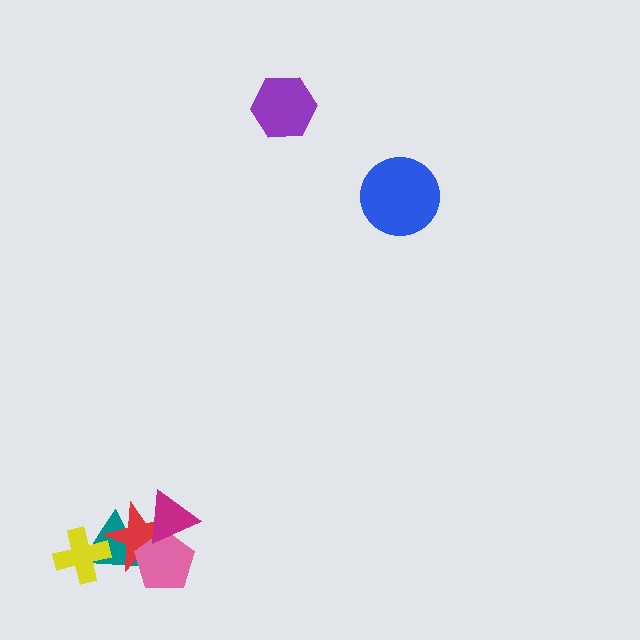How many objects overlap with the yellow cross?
1 object overlaps with the yellow cross.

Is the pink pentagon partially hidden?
Yes, it is partially covered by another shape.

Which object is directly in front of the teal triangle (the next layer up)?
The yellow cross is directly in front of the teal triangle.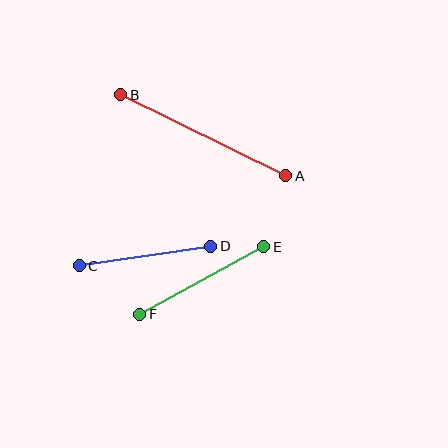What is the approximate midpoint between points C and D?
The midpoint is at approximately (145, 256) pixels.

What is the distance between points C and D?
The distance is approximately 133 pixels.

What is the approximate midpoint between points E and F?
The midpoint is at approximately (202, 281) pixels.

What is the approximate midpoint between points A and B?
The midpoint is at approximately (203, 135) pixels.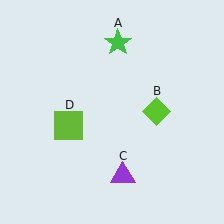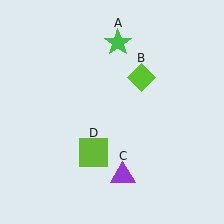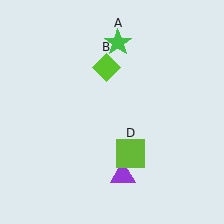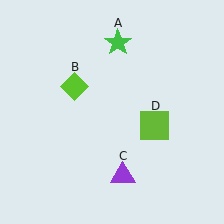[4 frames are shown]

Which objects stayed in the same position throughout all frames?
Green star (object A) and purple triangle (object C) remained stationary.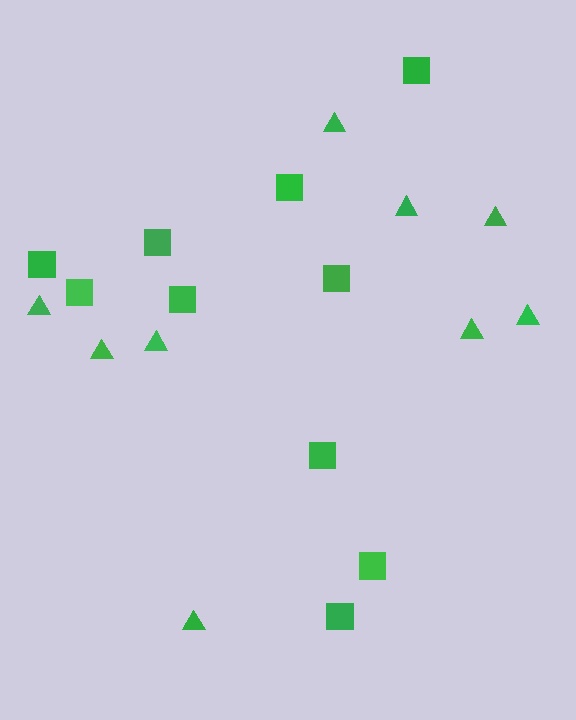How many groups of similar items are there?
There are 2 groups: one group of triangles (9) and one group of squares (10).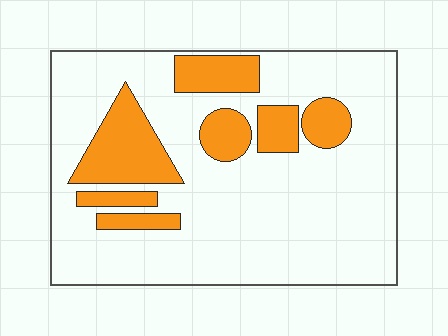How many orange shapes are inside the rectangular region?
7.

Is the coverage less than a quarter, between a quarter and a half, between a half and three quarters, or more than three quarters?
Less than a quarter.